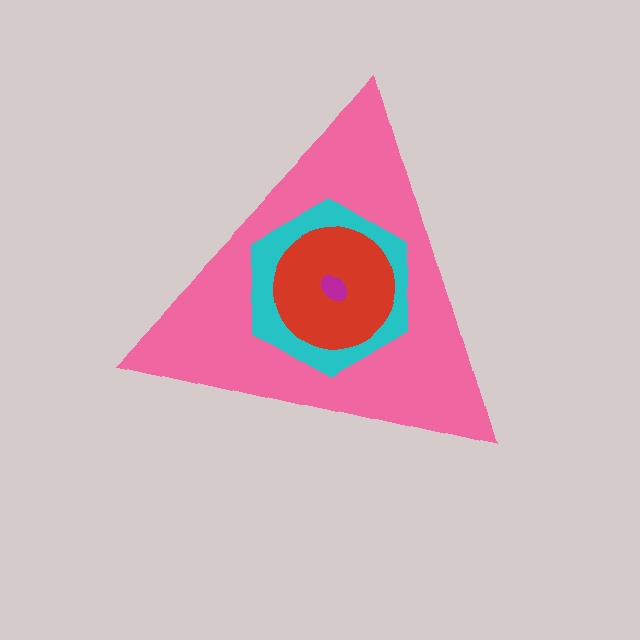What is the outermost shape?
The pink triangle.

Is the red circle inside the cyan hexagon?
Yes.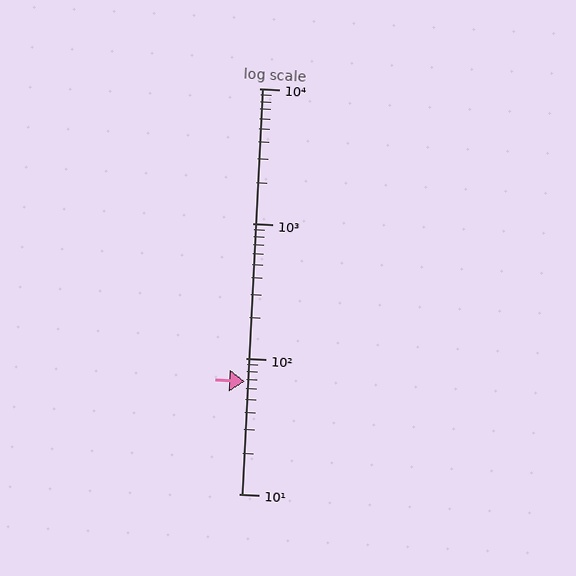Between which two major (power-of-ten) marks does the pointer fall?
The pointer is between 10 and 100.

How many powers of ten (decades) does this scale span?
The scale spans 3 decades, from 10 to 10000.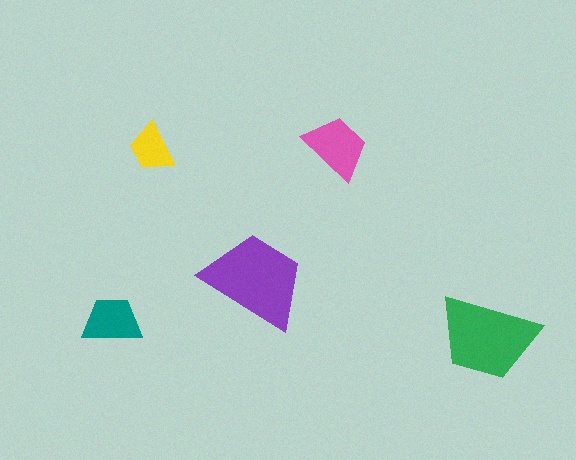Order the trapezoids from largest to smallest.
the purple one, the green one, the pink one, the teal one, the yellow one.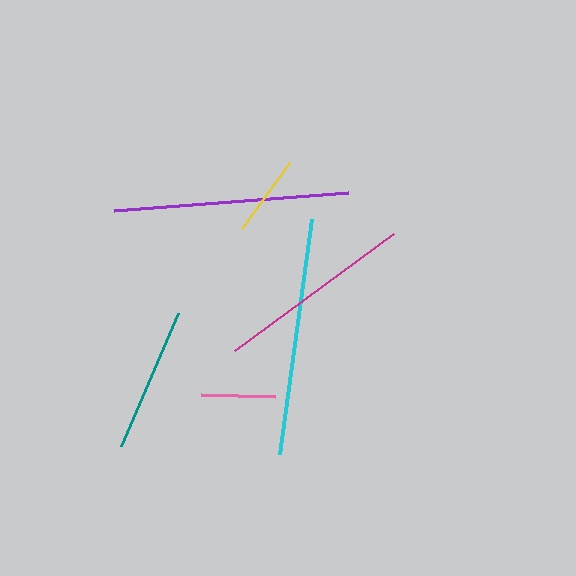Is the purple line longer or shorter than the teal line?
The purple line is longer than the teal line.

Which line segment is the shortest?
The pink line is the shortest at approximately 74 pixels.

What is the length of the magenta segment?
The magenta segment is approximately 197 pixels long.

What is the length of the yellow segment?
The yellow segment is approximately 81 pixels long.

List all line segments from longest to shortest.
From longest to shortest: cyan, purple, magenta, teal, yellow, pink.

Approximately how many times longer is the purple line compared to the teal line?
The purple line is approximately 1.6 times the length of the teal line.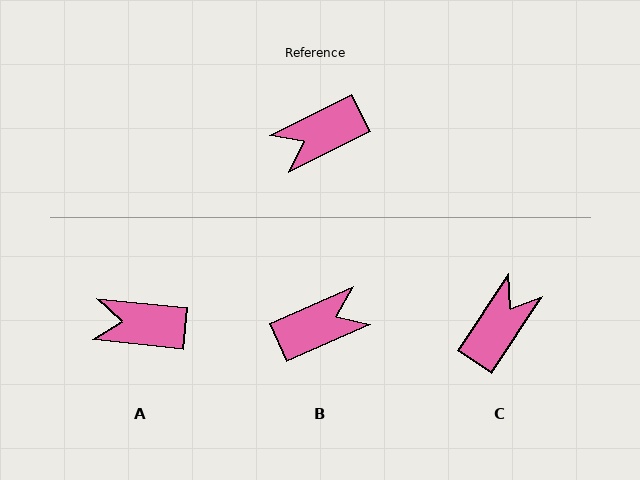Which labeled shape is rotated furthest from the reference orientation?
B, about 177 degrees away.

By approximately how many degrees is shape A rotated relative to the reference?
Approximately 33 degrees clockwise.